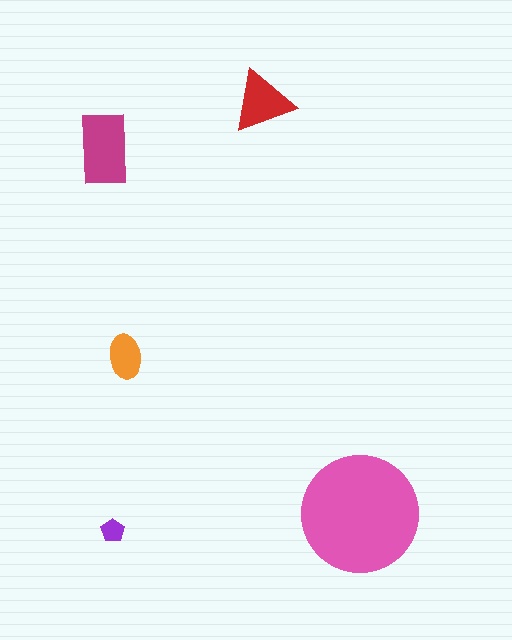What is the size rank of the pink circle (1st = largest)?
1st.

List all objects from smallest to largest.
The purple pentagon, the orange ellipse, the red triangle, the magenta rectangle, the pink circle.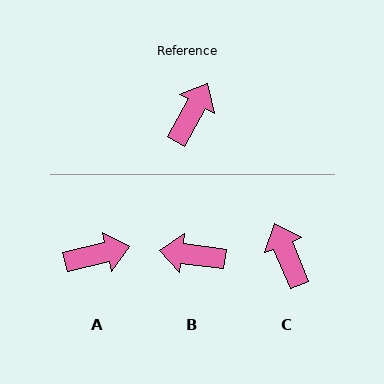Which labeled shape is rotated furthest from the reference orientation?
B, about 111 degrees away.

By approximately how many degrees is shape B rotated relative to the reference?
Approximately 111 degrees counter-clockwise.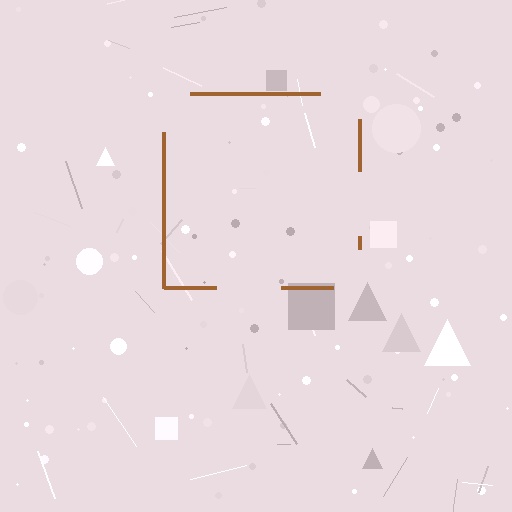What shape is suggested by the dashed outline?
The dashed outline suggests a square.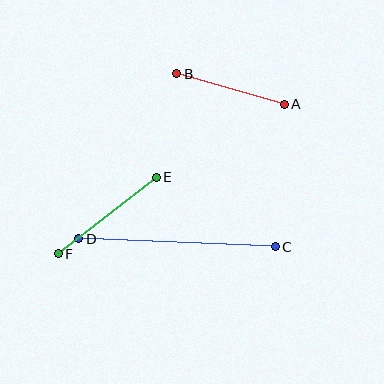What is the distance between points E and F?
The distance is approximately 124 pixels.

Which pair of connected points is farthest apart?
Points C and D are farthest apart.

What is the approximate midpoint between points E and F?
The midpoint is at approximately (107, 215) pixels.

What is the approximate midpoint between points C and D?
The midpoint is at approximately (177, 243) pixels.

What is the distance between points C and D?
The distance is approximately 196 pixels.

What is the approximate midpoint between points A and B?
The midpoint is at approximately (231, 89) pixels.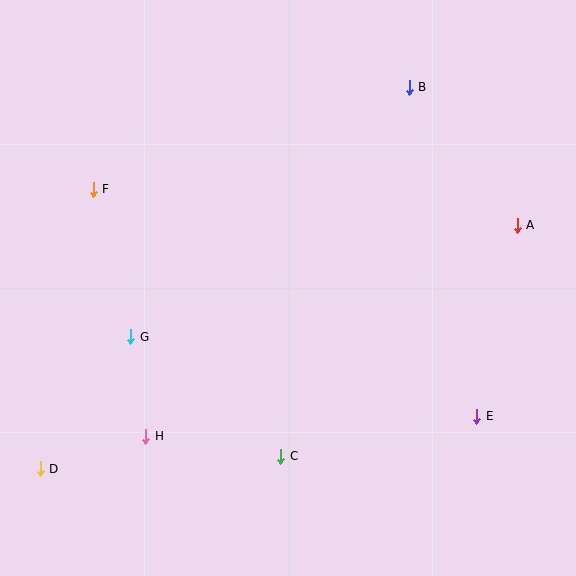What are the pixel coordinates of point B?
Point B is at (409, 87).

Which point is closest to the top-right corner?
Point B is closest to the top-right corner.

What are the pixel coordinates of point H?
Point H is at (146, 436).